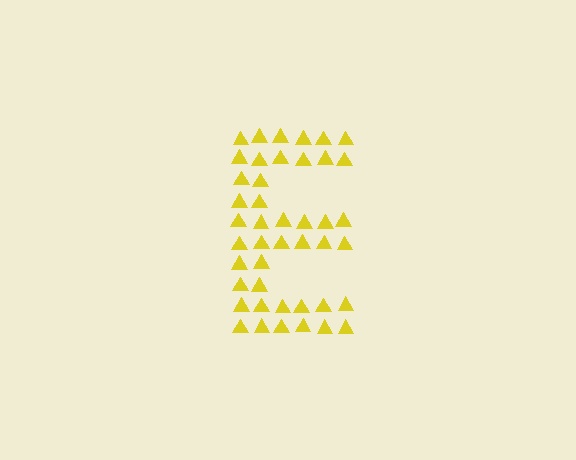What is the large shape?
The large shape is the letter E.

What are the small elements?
The small elements are triangles.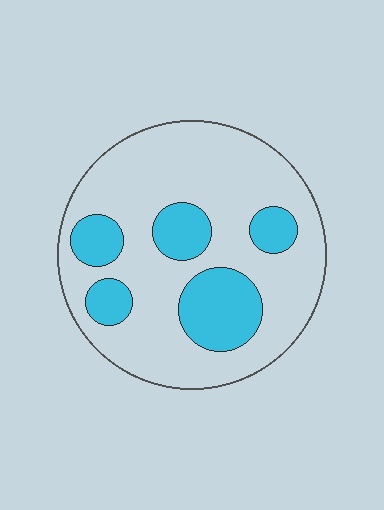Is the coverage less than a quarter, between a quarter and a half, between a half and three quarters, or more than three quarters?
Between a quarter and a half.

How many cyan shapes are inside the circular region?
5.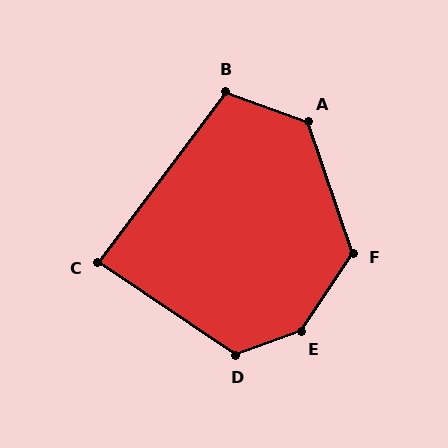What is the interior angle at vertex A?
Approximately 129 degrees (obtuse).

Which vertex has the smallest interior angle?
C, at approximately 87 degrees.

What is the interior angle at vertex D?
Approximately 126 degrees (obtuse).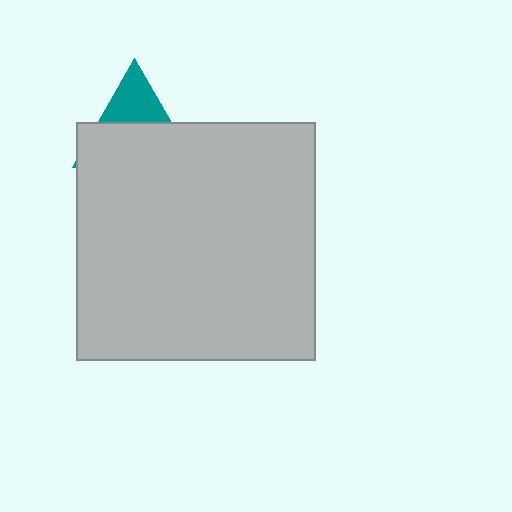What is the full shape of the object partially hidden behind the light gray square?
The partially hidden object is a teal triangle.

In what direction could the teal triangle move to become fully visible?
The teal triangle could move up. That would shift it out from behind the light gray square entirely.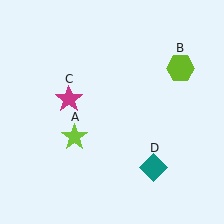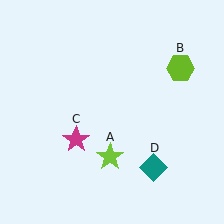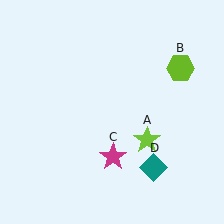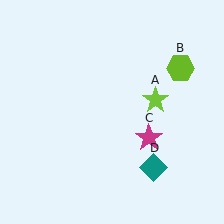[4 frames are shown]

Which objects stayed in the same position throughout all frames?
Lime hexagon (object B) and teal diamond (object D) remained stationary.